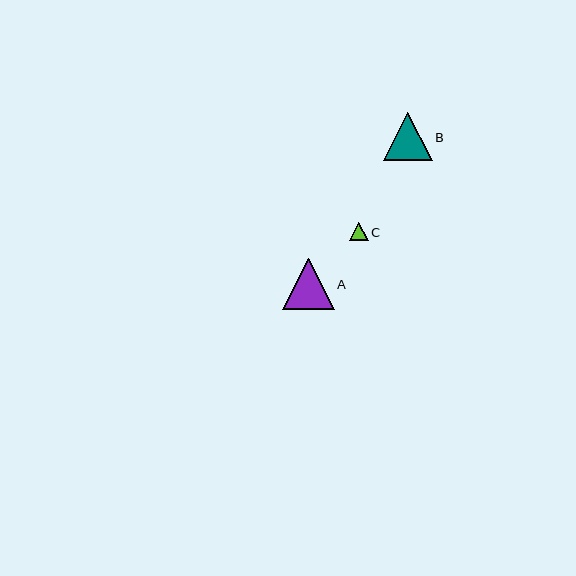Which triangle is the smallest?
Triangle C is the smallest with a size of approximately 19 pixels.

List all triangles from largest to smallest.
From largest to smallest: A, B, C.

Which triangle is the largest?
Triangle A is the largest with a size of approximately 51 pixels.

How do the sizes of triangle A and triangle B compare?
Triangle A and triangle B are approximately the same size.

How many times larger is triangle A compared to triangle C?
Triangle A is approximately 2.8 times the size of triangle C.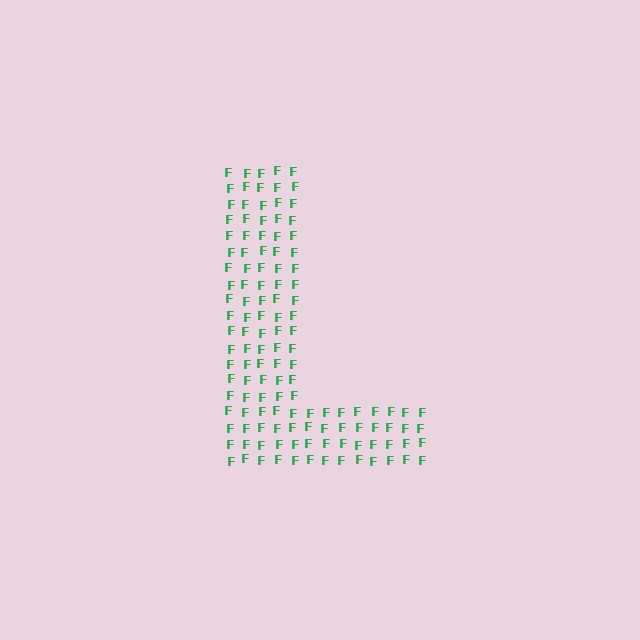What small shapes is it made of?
It is made of small letter F's.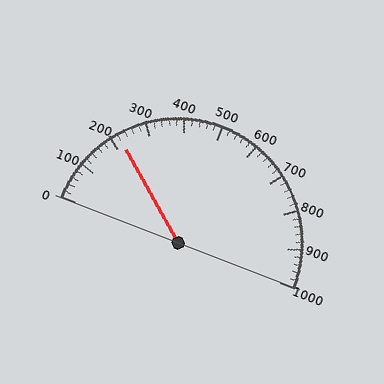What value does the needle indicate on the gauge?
The needle indicates approximately 220.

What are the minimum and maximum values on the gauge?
The gauge ranges from 0 to 1000.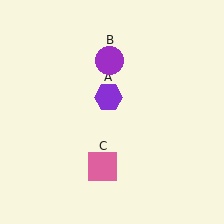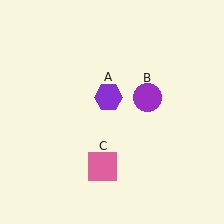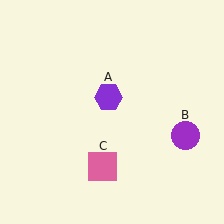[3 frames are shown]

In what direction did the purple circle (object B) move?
The purple circle (object B) moved down and to the right.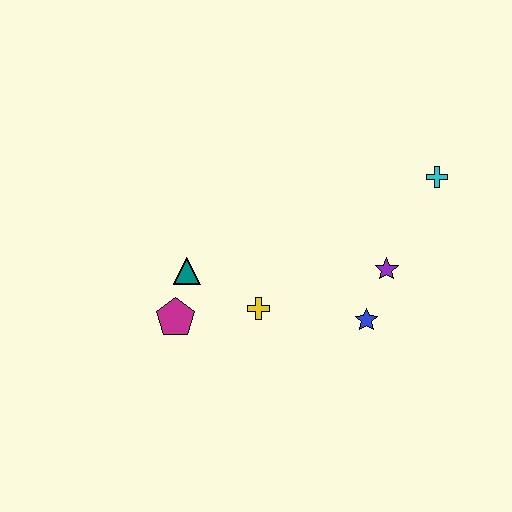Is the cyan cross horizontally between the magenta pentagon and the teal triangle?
No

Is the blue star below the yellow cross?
Yes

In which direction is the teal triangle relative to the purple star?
The teal triangle is to the left of the purple star.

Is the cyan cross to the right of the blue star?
Yes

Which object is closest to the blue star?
The purple star is closest to the blue star.